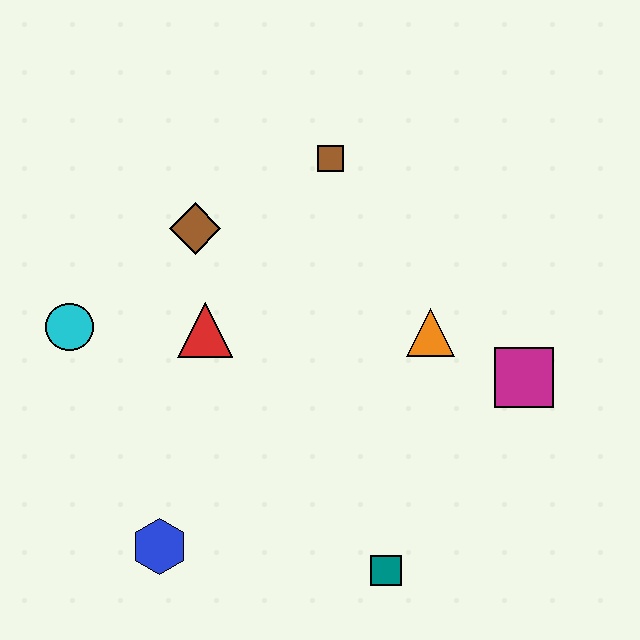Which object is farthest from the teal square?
The brown square is farthest from the teal square.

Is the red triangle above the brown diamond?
No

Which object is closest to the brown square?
The brown diamond is closest to the brown square.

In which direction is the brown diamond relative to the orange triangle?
The brown diamond is to the left of the orange triangle.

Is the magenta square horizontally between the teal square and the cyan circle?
No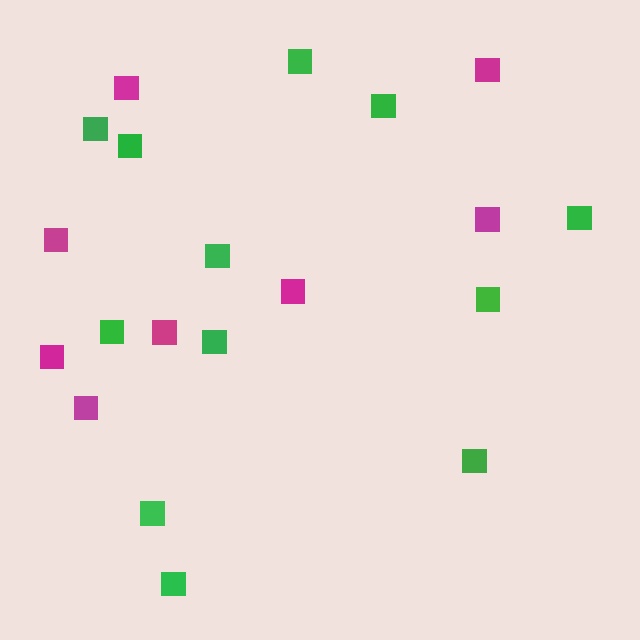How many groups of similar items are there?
There are 2 groups: one group of magenta squares (8) and one group of green squares (12).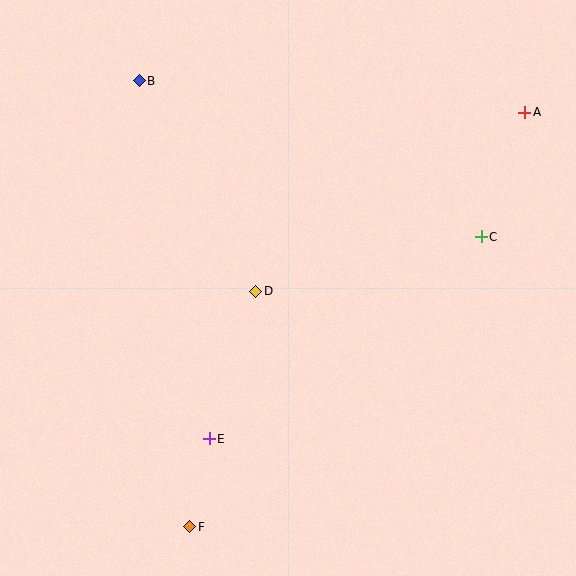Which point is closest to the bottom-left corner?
Point F is closest to the bottom-left corner.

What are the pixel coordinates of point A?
Point A is at (525, 112).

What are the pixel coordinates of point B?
Point B is at (139, 81).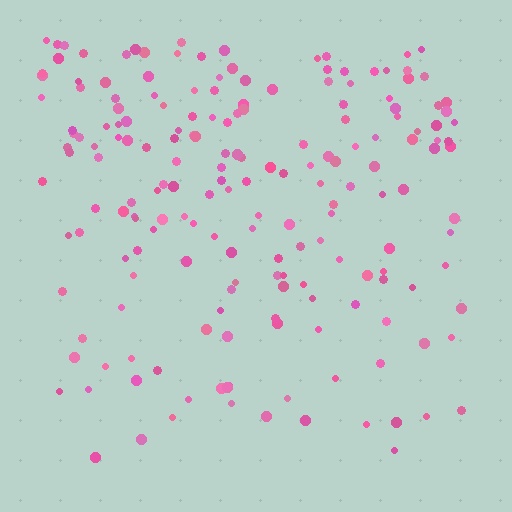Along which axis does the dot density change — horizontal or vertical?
Vertical.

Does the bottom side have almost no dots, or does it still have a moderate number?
Still a moderate number, just noticeably fewer than the top.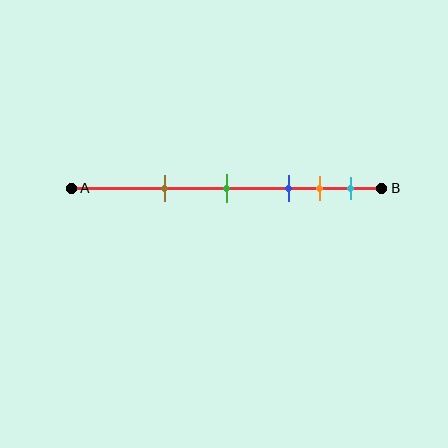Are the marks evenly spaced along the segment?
No, the marks are not evenly spaced.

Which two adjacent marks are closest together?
The orange and cyan marks are the closest adjacent pair.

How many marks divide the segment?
There are 5 marks dividing the segment.